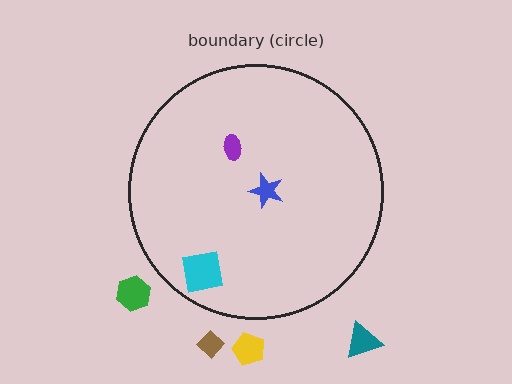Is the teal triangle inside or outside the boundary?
Outside.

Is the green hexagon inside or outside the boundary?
Outside.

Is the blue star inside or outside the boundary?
Inside.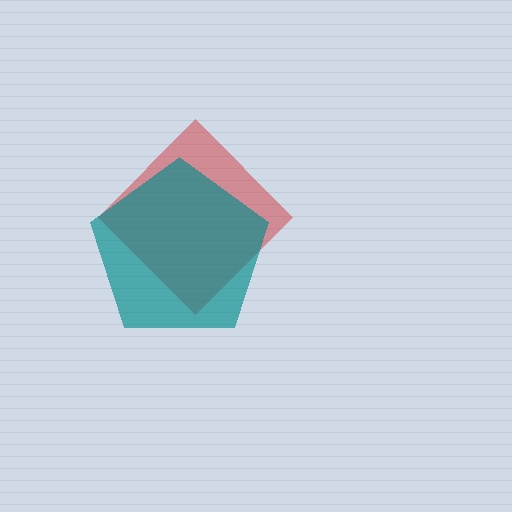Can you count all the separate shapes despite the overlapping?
Yes, there are 2 separate shapes.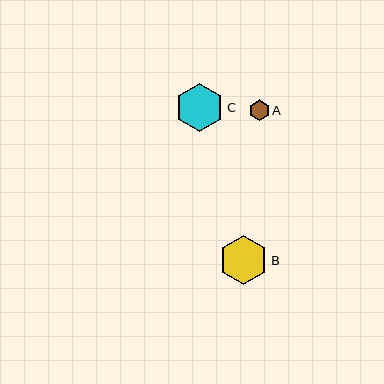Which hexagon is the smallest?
Hexagon A is the smallest with a size of approximately 20 pixels.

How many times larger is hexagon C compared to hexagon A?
Hexagon C is approximately 2.4 times the size of hexagon A.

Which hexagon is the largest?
Hexagon B is the largest with a size of approximately 49 pixels.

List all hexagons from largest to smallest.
From largest to smallest: B, C, A.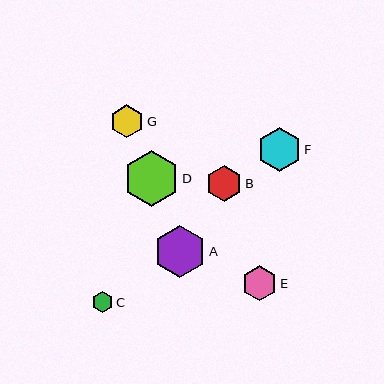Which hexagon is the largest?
Hexagon D is the largest with a size of approximately 56 pixels.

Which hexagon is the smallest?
Hexagon C is the smallest with a size of approximately 22 pixels.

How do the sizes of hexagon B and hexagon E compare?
Hexagon B and hexagon E are approximately the same size.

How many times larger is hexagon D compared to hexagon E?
Hexagon D is approximately 1.6 times the size of hexagon E.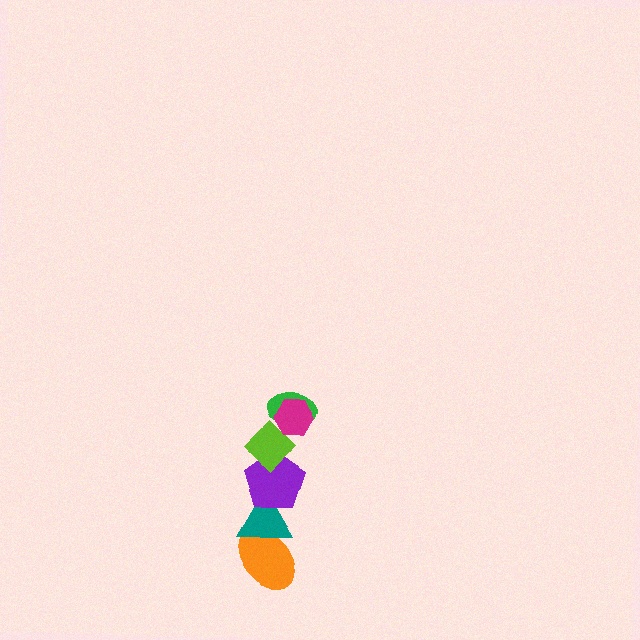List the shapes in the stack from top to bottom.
From top to bottom: the magenta hexagon, the green ellipse, the lime diamond, the purple pentagon, the teal triangle, the orange ellipse.